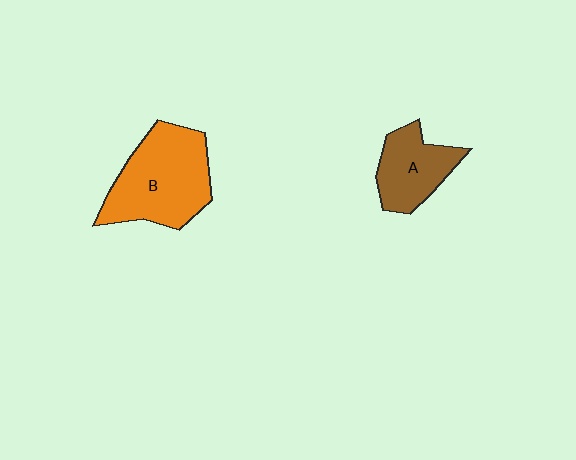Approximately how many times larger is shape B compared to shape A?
Approximately 1.7 times.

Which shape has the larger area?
Shape B (orange).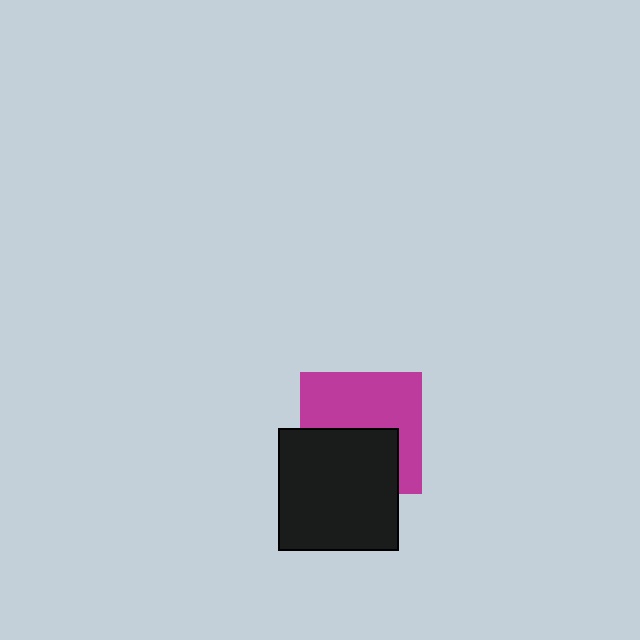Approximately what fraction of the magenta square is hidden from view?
Roughly 44% of the magenta square is hidden behind the black rectangle.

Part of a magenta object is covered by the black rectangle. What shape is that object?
It is a square.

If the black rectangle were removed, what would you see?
You would see the complete magenta square.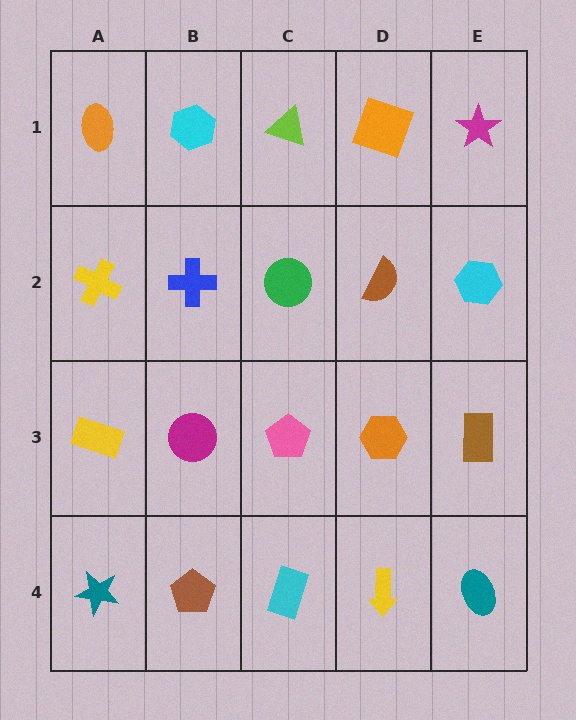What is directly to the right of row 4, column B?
A cyan rectangle.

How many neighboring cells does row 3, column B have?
4.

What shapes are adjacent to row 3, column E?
A cyan hexagon (row 2, column E), a teal ellipse (row 4, column E), an orange hexagon (row 3, column D).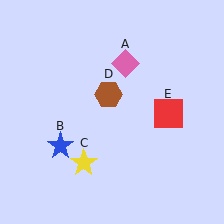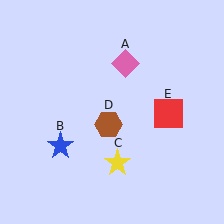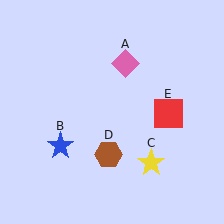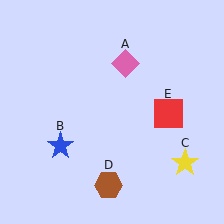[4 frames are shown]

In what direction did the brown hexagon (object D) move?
The brown hexagon (object D) moved down.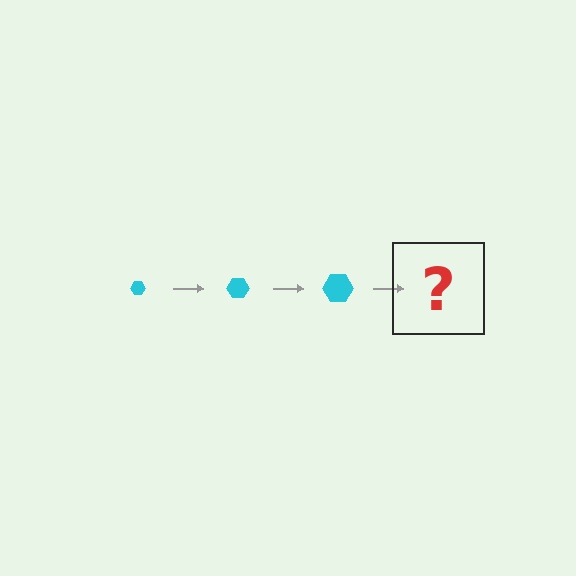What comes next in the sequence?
The next element should be a cyan hexagon, larger than the previous one.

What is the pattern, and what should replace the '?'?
The pattern is that the hexagon gets progressively larger each step. The '?' should be a cyan hexagon, larger than the previous one.